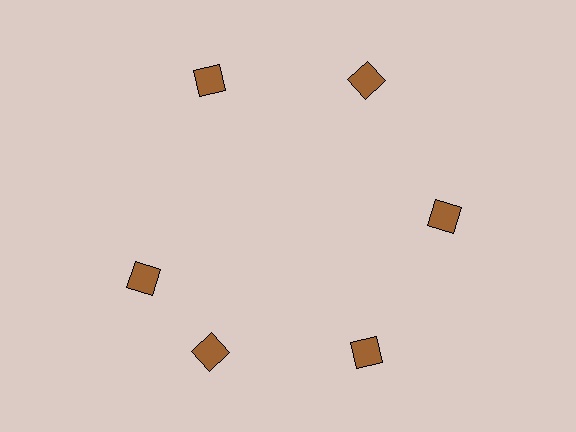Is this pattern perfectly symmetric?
No. The 6 brown squares are arranged in a ring, but one element near the 9 o'clock position is rotated out of alignment along the ring, breaking the 6-fold rotational symmetry.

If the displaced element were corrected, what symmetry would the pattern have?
It would have 6-fold rotational symmetry — the pattern would map onto itself every 60 degrees.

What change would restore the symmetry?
The symmetry would be restored by rotating it back into even spacing with its neighbors so that all 6 squares sit at equal angles and equal distance from the center.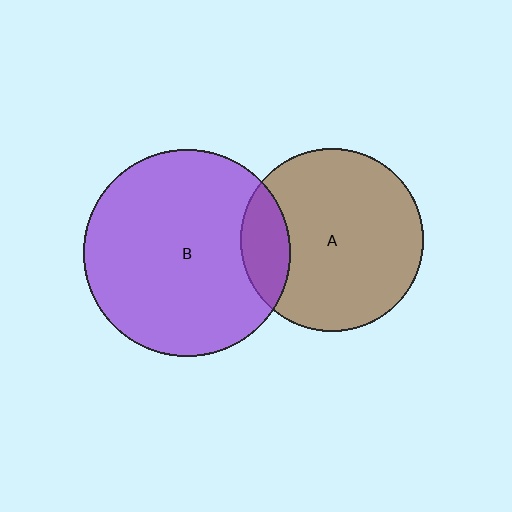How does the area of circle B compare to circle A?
Approximately 1.3 times.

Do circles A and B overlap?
Yes.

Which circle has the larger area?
Circle B (purple).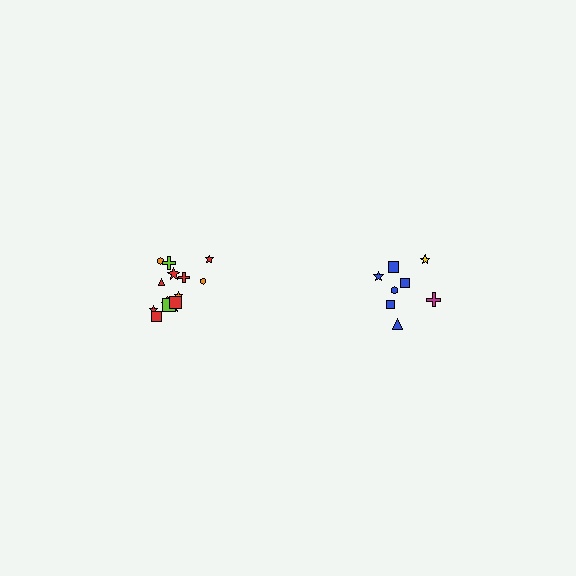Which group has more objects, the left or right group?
The left group.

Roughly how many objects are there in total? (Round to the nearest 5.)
Roughly 25 objects in total.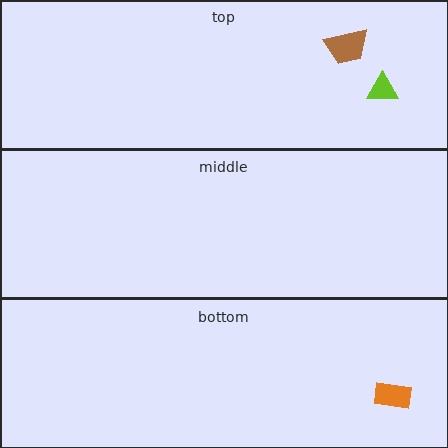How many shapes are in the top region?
2.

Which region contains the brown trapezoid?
The top region.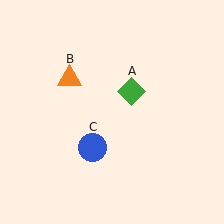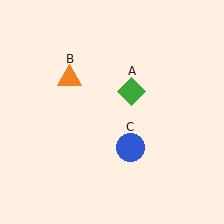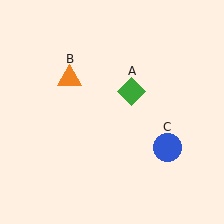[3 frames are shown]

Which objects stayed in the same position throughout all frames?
Green diamond (object A) and orange triangle (object B) remained stationary.